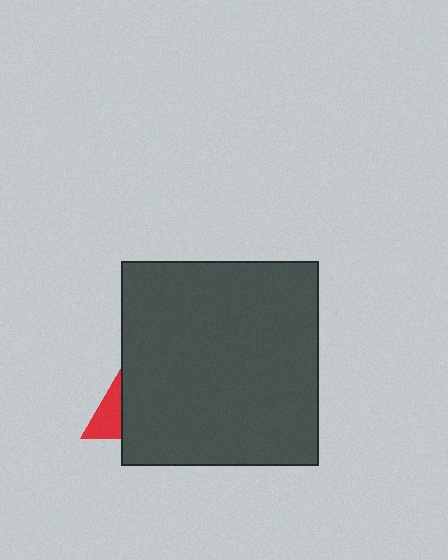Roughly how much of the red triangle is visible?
A small part of it is visible (roughly 33%).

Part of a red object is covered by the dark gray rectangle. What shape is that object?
It is a triangle.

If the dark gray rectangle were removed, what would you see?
You would see the complete red triangle.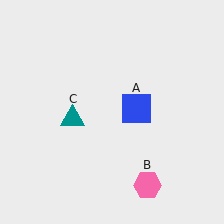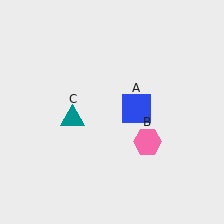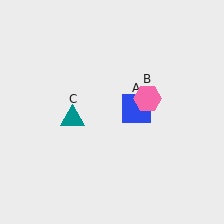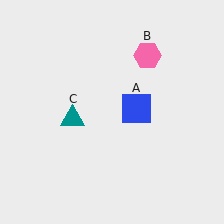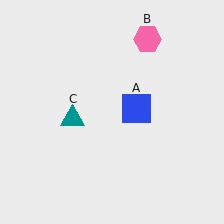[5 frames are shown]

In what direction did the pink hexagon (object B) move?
The pink hexagon (object B) moved up.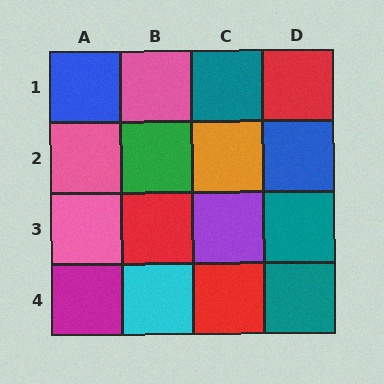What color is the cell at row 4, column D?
Teal.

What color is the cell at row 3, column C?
Purple.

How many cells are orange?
1 cell is orange.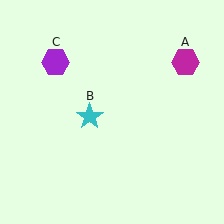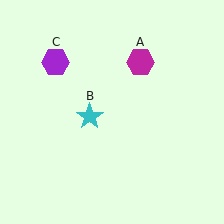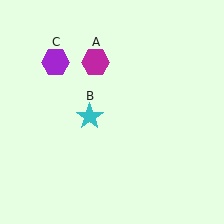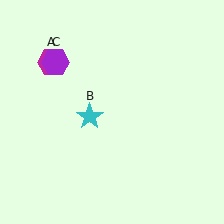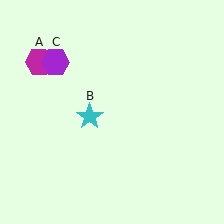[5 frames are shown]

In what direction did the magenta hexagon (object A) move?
The magenta hexagon (object A) moved left.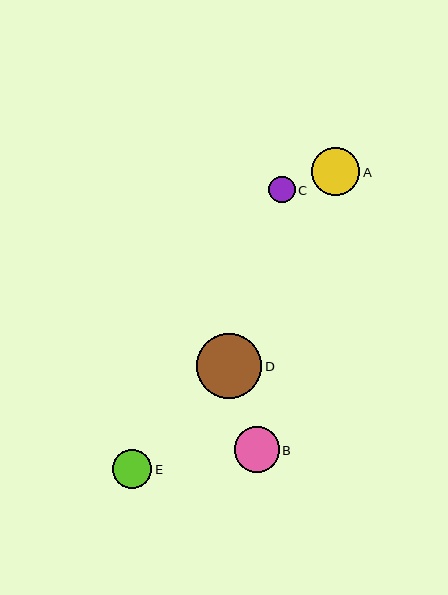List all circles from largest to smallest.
From largest to smallest: D, A, B, E, C.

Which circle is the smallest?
Circle C is the smallest with a size of approximately 26 pixels.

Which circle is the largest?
Circle D is the largest with a size of approximately 65 pixels.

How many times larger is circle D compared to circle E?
Circle D is approximately 1.7 times the size of circle E.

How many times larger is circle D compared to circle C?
Circle D is approximately 2.5 times the size of circle C.